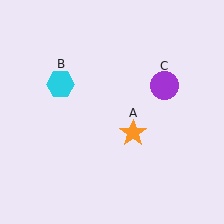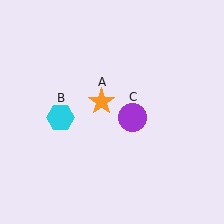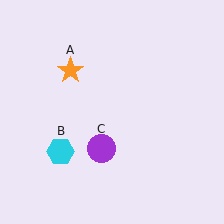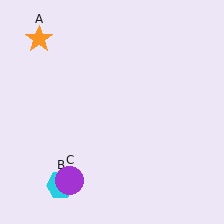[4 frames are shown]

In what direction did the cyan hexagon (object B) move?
The cyan hexagon (object B) moved down.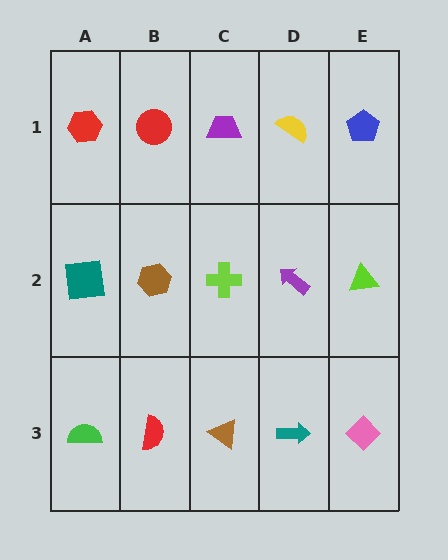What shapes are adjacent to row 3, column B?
A brown hexagon (row 2, column B), a green semicircle (row 3, column A), a brown triangle (row 3, column C).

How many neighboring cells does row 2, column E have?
3.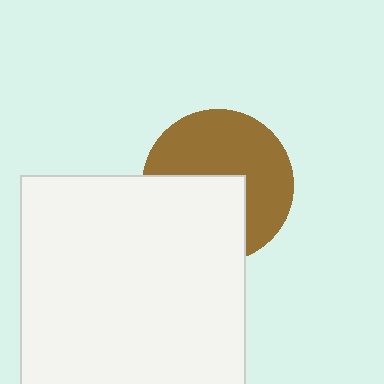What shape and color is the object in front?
The object in front is a white square.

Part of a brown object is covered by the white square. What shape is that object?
It is a circle.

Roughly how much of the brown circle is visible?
About half of it is visible (roughly 58%).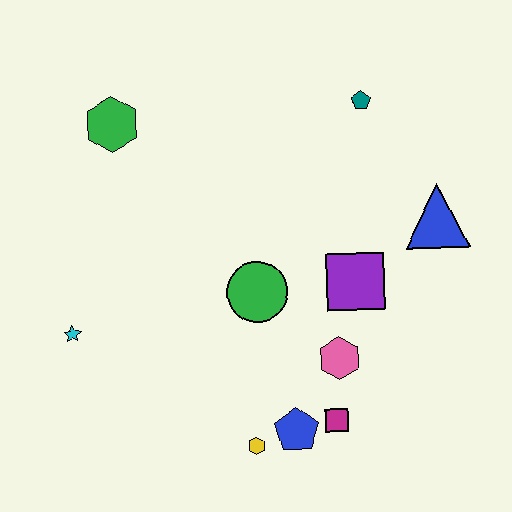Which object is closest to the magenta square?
The blue pentagon is closest to the magenta square.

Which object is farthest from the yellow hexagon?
The teal pentagon is farthest from the yellow hexagon.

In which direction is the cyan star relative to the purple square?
The cyan star is to the left of the purple square.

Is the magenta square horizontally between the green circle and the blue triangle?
Yes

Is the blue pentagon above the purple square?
No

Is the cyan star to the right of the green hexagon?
No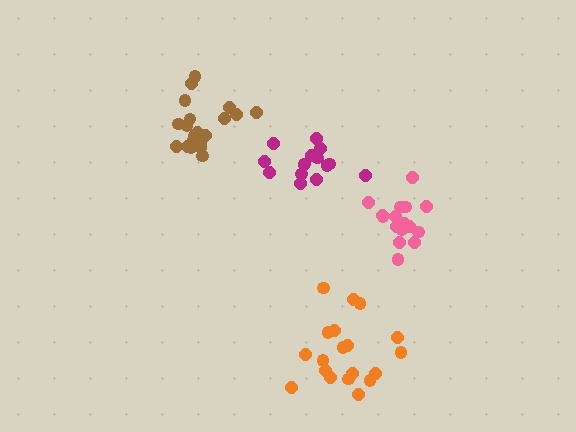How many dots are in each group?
Group 1: 19 dots, Group 2: 20 dots, Group 3: 15 dots, Group 4: 16 dots (70 total).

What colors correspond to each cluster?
The clusters are colored: orange, brown, magenta, pink.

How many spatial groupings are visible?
There are 4 spatial groupings.